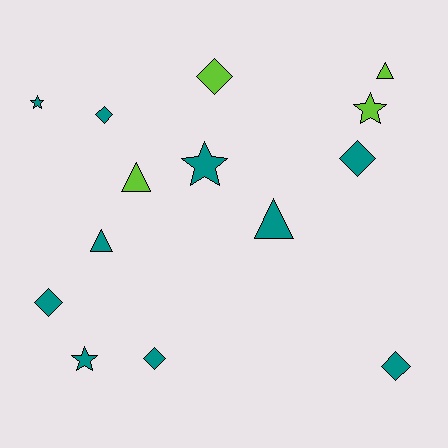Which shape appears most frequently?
Diamond, with 6 objects.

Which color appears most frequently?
Teal, with 10 objects.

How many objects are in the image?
There are 14 objects.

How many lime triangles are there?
There are 2 lime triangles.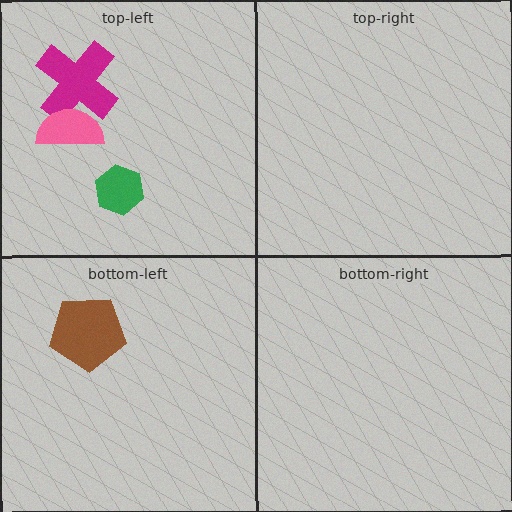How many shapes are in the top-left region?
3.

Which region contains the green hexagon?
The top-left region.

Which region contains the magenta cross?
The top-left region.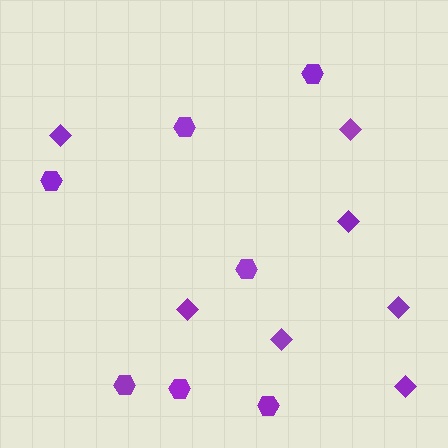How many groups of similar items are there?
There are 2 groups: one group of hexagons (7) and one group of diamonds (7).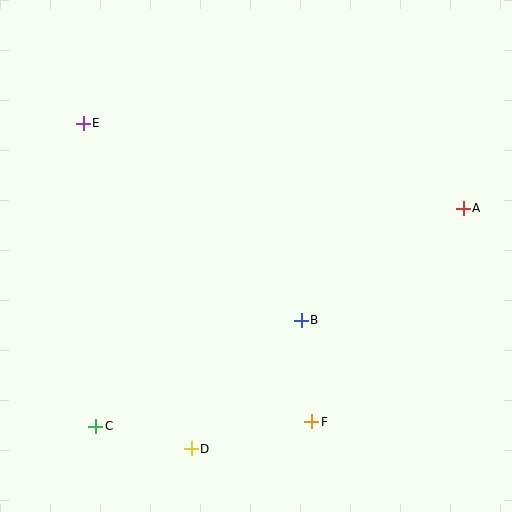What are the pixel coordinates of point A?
Point A is at (463, 208).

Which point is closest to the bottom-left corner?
Point C is closest to the bottom-left corner.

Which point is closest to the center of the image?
Point B at (301, 320) is closest to the center.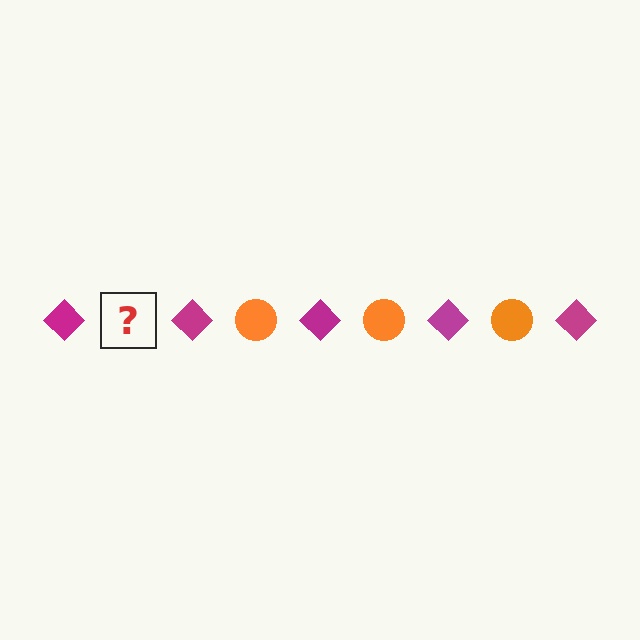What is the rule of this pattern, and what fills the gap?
The rule is that the pattern alternates between magenta diamond and orange circle. The gap should be filled with an orange circle.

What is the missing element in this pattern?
The missing element is an orange circle.